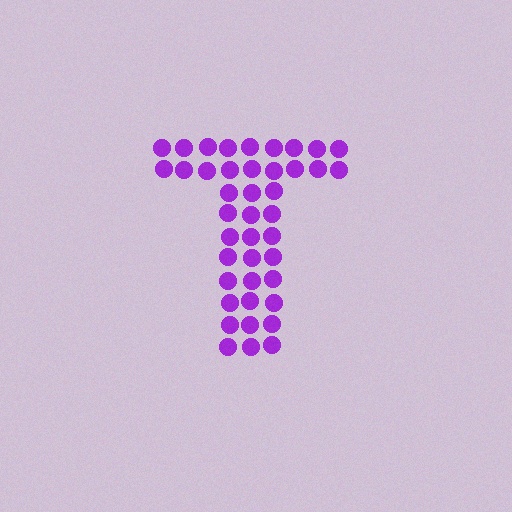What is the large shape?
The large shape is the letter T.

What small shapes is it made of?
It is made of small circles.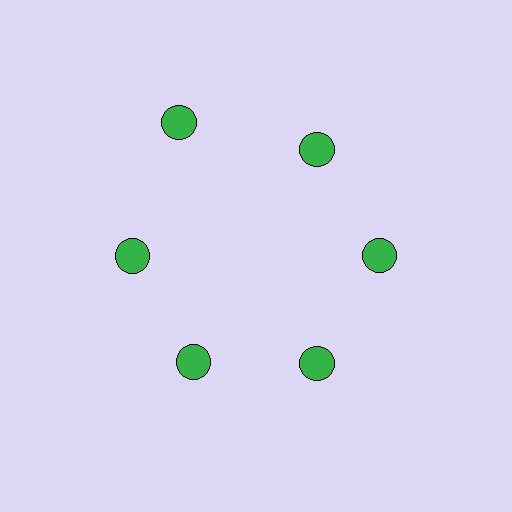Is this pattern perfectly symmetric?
No. The 6 green circles are arranged in a ring, but one element near the 11 o'clock position is pushed outward from the center, breaking the 6-fold rotational symmetry.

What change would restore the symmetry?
The symmetry would be restored by moving it inward, back onto the ring so that all 6 circles sit at equal angles and equal distance from the center.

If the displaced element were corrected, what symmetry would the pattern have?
It would have 6-fold rotational symmetry — the pattern would map onto itself every 60 degrees.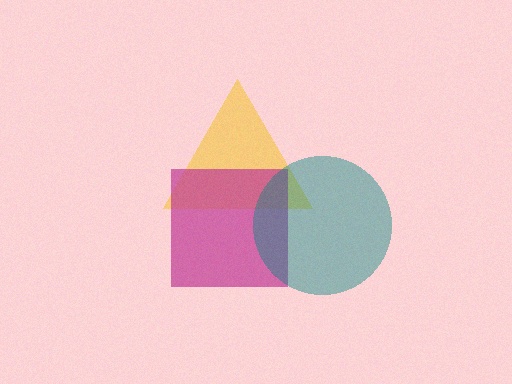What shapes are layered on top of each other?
The layered shapes are: a yellow triangle, a magenta square, a teal circle.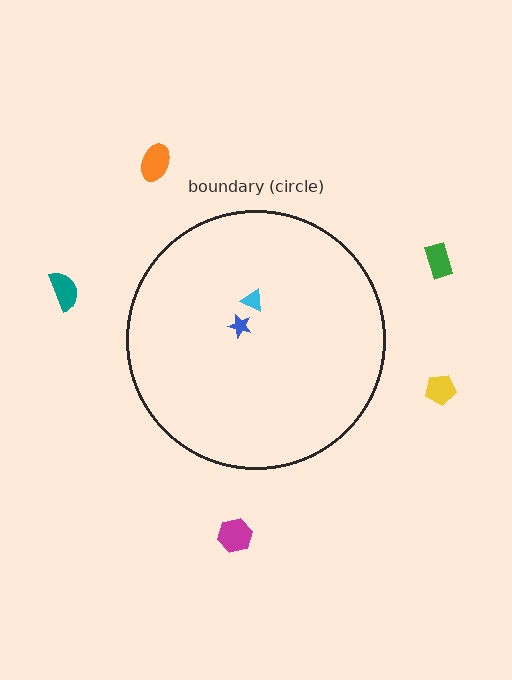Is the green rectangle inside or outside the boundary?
Outside.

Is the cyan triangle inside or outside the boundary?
Inside.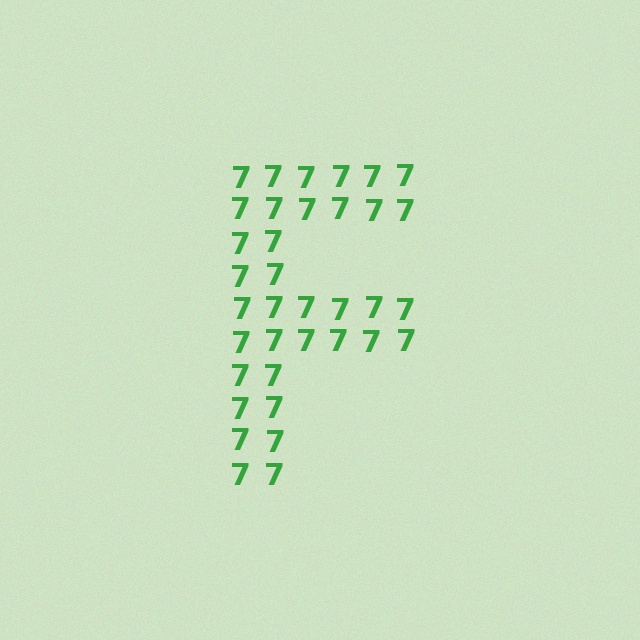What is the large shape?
The large shape is the letter F.